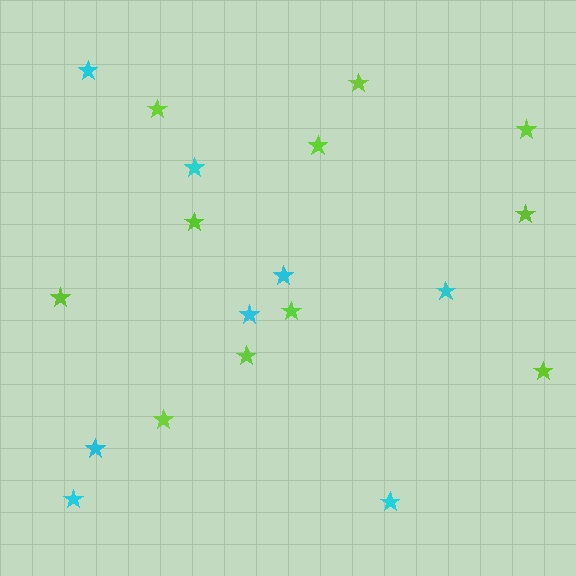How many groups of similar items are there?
There are 2 groups: one group of cyan stars (8) and one group of lime stars (11).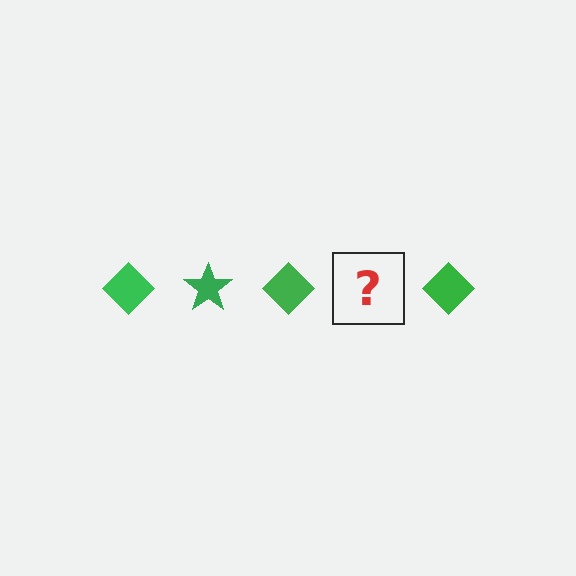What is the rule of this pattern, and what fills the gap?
The rule is that the pattern cycles through diamond, star shapes in green. The gap should be filled with a green star.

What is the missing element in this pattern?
The missing element is a green star.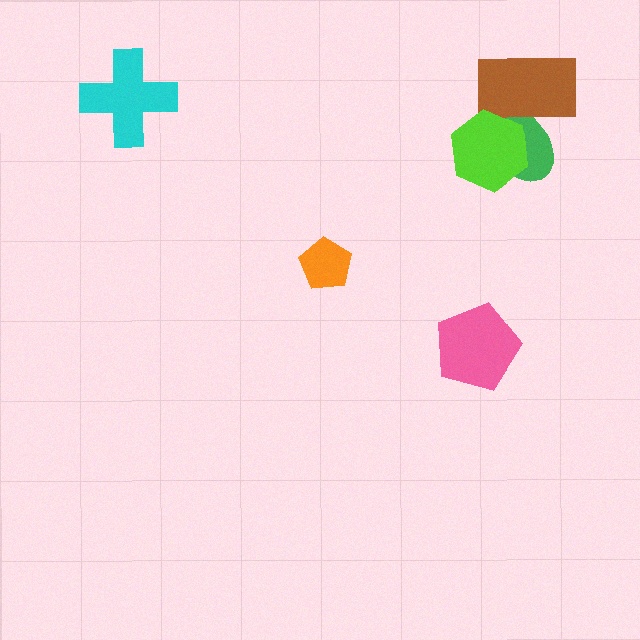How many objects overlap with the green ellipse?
2 objects overlap with the green ellipse.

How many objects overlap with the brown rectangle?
2 objects overlap with the brown rectangle.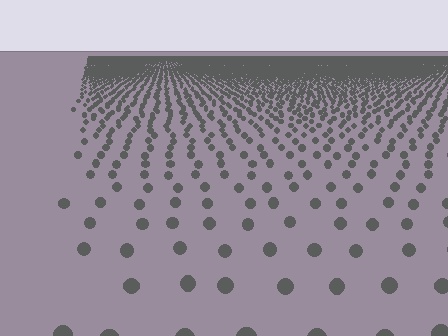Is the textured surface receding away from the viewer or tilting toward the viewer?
The surface is receding away from the viewer. Texture elements get smaller and denser toward the top.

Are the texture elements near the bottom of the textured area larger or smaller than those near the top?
Larger. Near the bottom, elements are closer to the viewer and appear at a bigger on-screen size.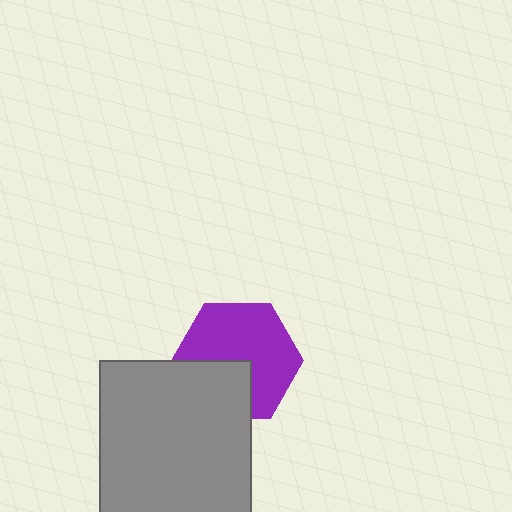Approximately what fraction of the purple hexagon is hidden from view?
Roughly 33% of the purple hexagon is hidden behind the gray rectangle.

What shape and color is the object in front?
The object in front is a gray rectangle.